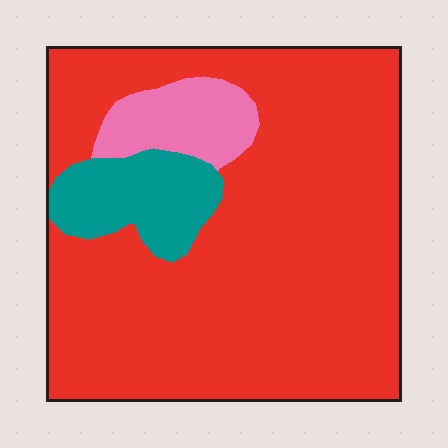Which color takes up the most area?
Red, at roughly 80%.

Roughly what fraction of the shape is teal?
Teal takes up less than a sixth of the shape.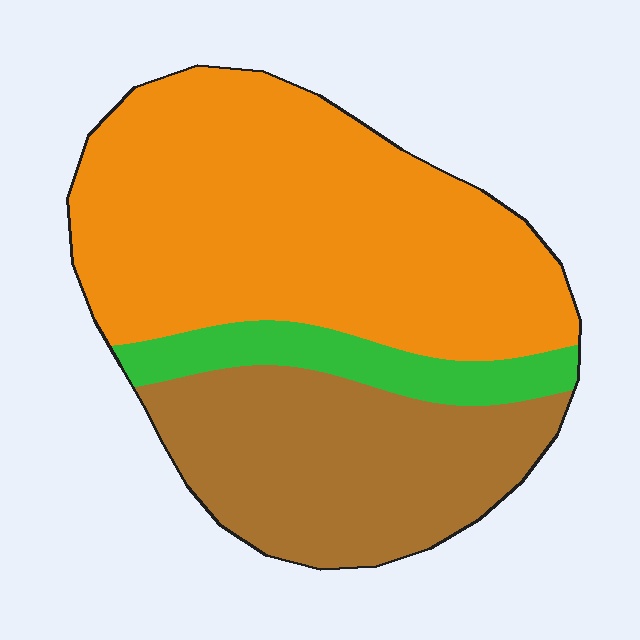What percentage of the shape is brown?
Brown takes up about one third (1/3) of the shape.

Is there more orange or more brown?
Orange.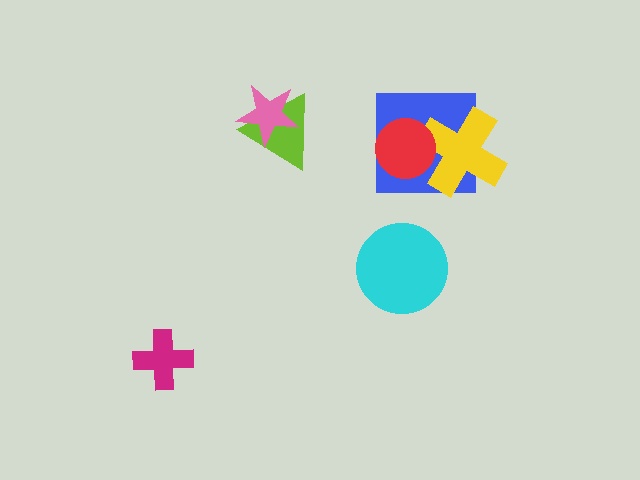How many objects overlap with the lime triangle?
1 object overlaps with the lime triangle.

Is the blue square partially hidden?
Yes, it is partially covered by another shape.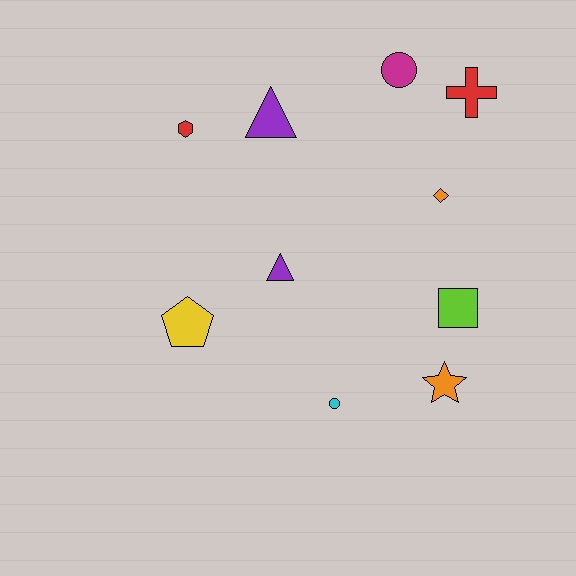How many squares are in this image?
There is 1 square.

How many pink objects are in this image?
There are no pink objects.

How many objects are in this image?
There are 10 objects.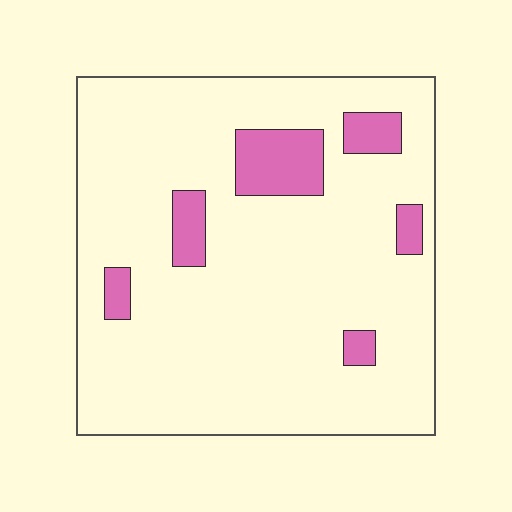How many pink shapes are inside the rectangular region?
6.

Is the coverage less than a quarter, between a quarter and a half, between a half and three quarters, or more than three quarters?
Less than a quarter.